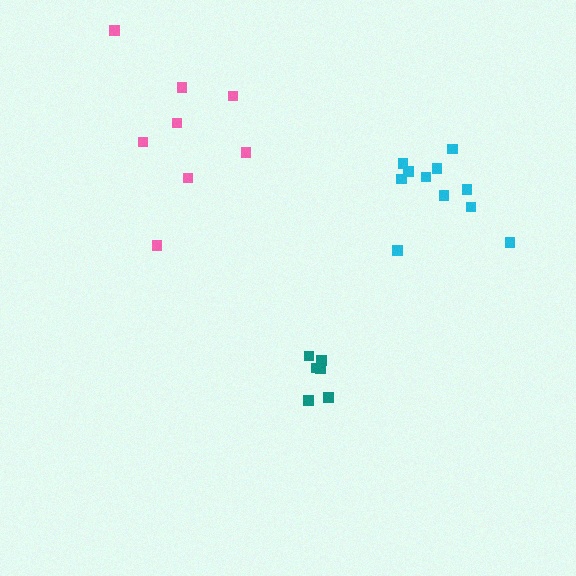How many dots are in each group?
Group 1: 8 dots, Group 2: 6 dots, Group 3: 11 dots (25 total).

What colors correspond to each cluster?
The clusters are colored: pink, teal, cyan.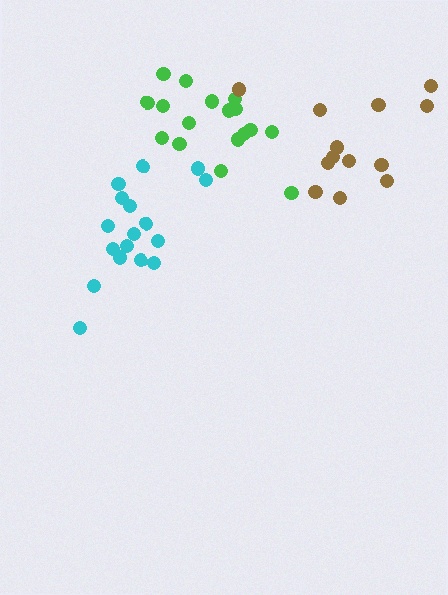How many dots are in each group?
Group 1: 17 dots, Group 2: 13 dots, Group 3: 17 dots (47 total).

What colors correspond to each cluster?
The clusters are colored: green, brown, cyan.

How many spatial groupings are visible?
There are 3 spatial groupings.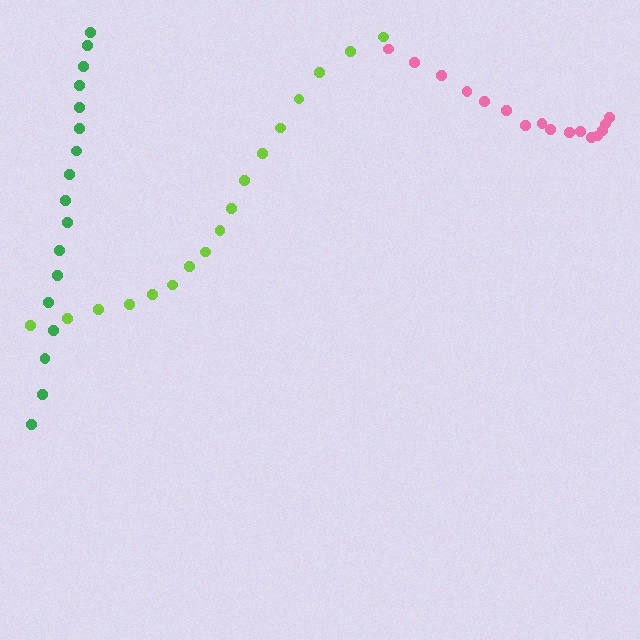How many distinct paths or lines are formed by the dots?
There are 3 distinct paths.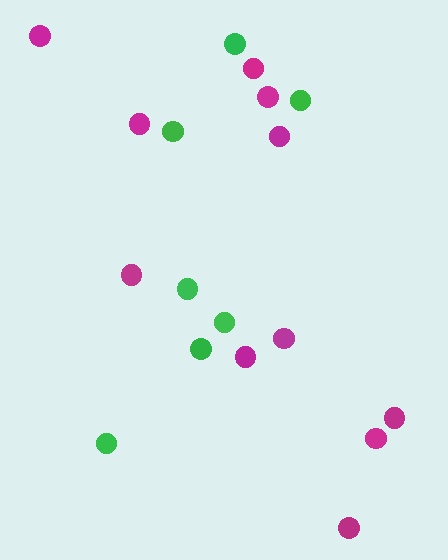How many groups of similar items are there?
There are 2 groups: one group of magenta circles (11) and one group of green circles (7).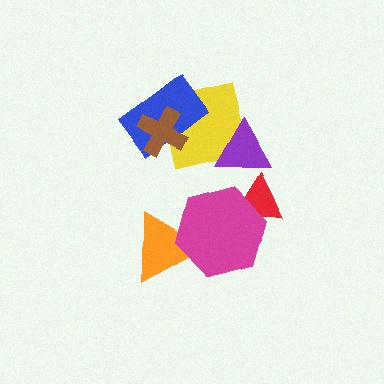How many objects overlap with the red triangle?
2 objects overlap with the red triangle.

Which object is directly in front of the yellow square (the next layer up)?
The blue rectangle is directly in front of the yellow square.